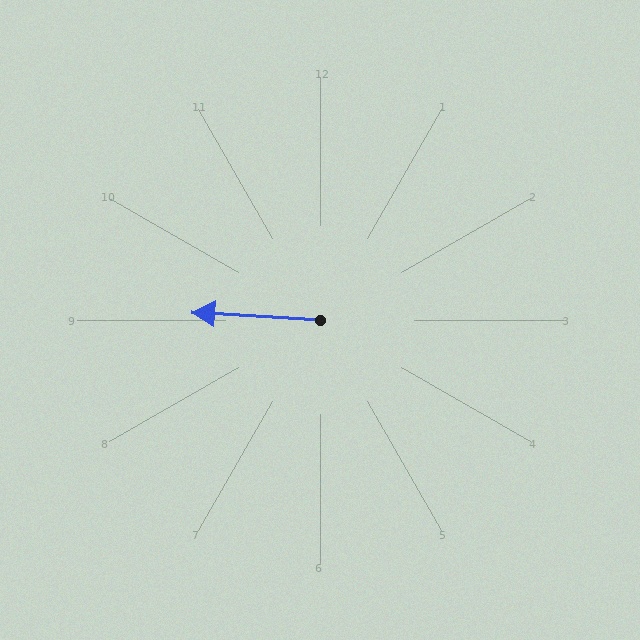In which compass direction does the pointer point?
West.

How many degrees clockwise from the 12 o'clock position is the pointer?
Approximately 273 degrees.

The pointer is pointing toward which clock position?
Roughly 9 o'clock.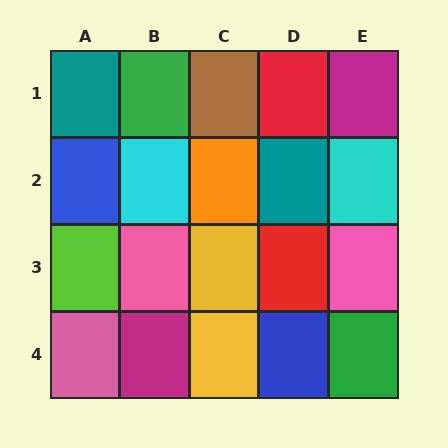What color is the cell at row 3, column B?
Pink.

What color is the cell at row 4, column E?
Green.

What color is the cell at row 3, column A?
Lime.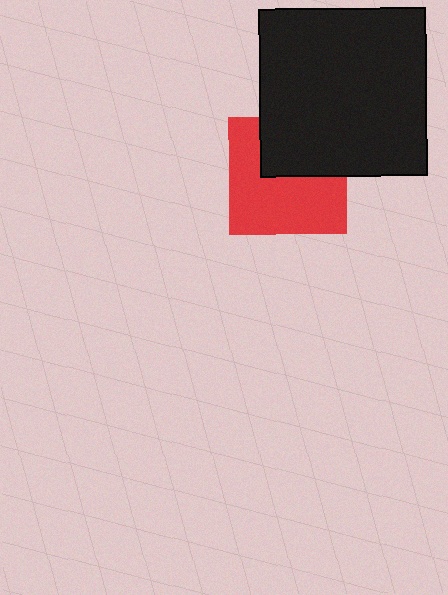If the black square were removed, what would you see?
You would see the complete red square.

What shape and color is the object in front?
The object in front is a black square.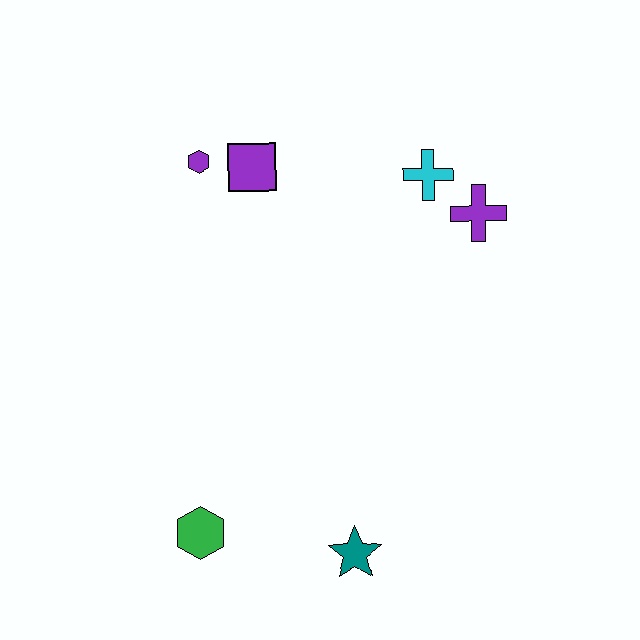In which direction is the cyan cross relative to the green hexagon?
The cyan cross is above the green hexagon.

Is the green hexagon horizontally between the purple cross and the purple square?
No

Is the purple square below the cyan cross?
No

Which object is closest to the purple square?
The purple hexagon is closest to the purple square.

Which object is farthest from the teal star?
The purple hexagon is farthest from the teal star.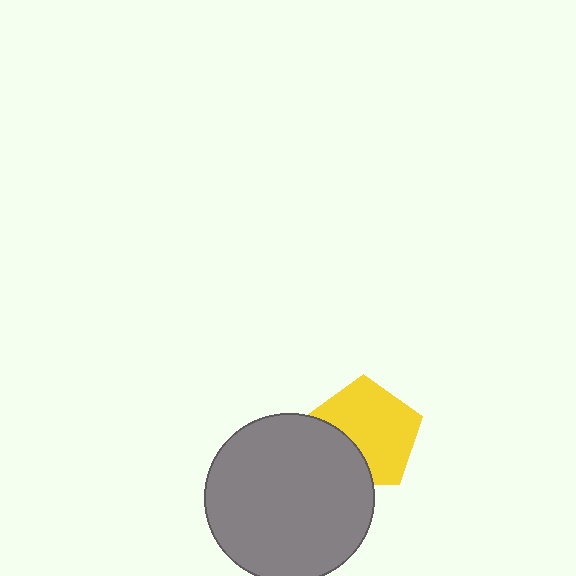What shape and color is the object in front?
The object in front is a gray circle.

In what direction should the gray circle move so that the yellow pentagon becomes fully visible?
The gray circle should move toward the lower-left. That is the shortest direction to clear the overlap and leave the yellow pentagon fully visible.